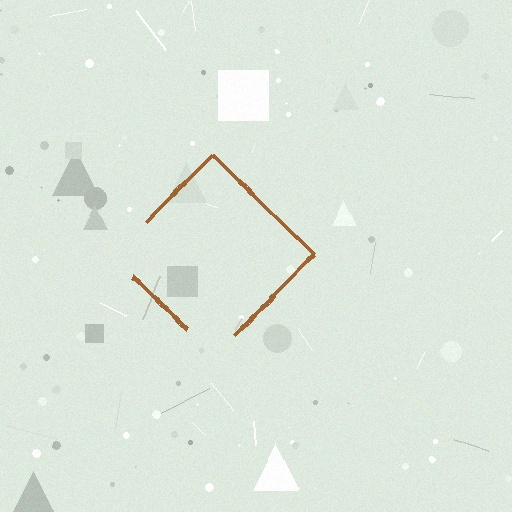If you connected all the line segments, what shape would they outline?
They would outline a diamond.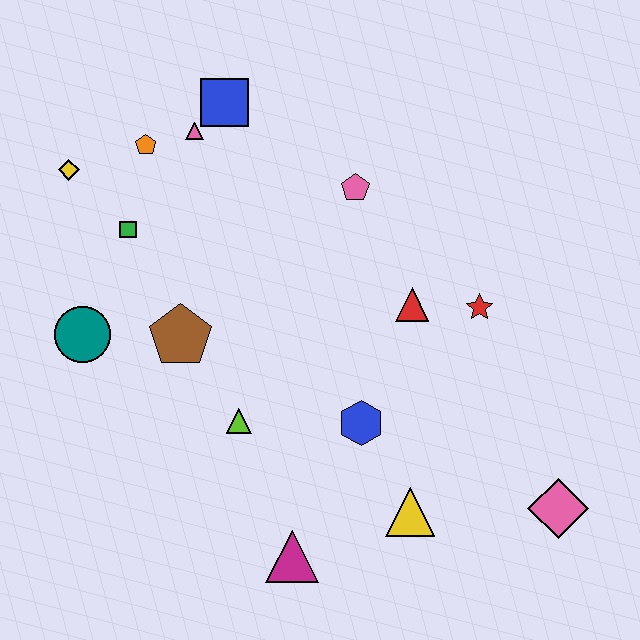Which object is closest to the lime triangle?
The brown pentagon is closest to the lime triangle.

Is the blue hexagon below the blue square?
Yes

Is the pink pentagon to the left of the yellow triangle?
Yes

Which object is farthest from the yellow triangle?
The yellow diamond is farthest from the yellow triangle.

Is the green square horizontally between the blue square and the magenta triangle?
No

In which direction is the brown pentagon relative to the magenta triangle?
The brown pentagon is above the magenta triangle.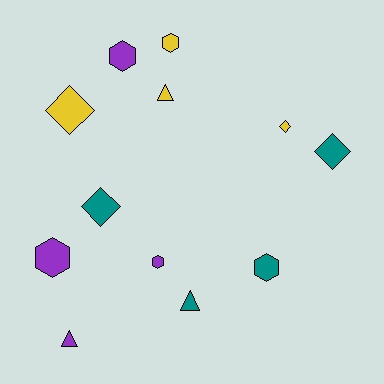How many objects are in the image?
There are 12 objects.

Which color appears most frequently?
Teal, with 4 objects.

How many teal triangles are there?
There is 1 teal triangle.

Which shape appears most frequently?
Hexagon, with 5 objects.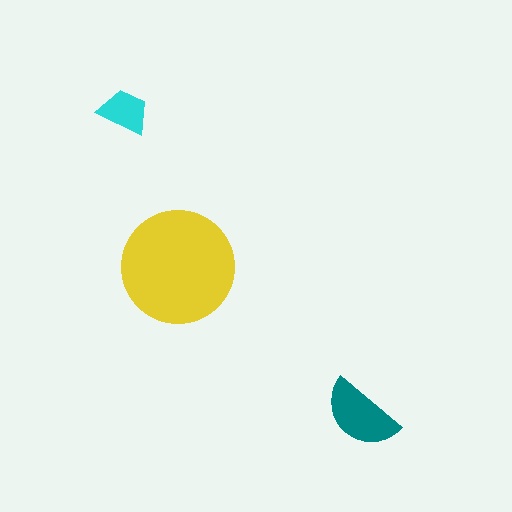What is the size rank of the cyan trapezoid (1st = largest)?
3rd.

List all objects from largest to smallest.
The yellow circle, the teal semicircle, the cyan trapezoid.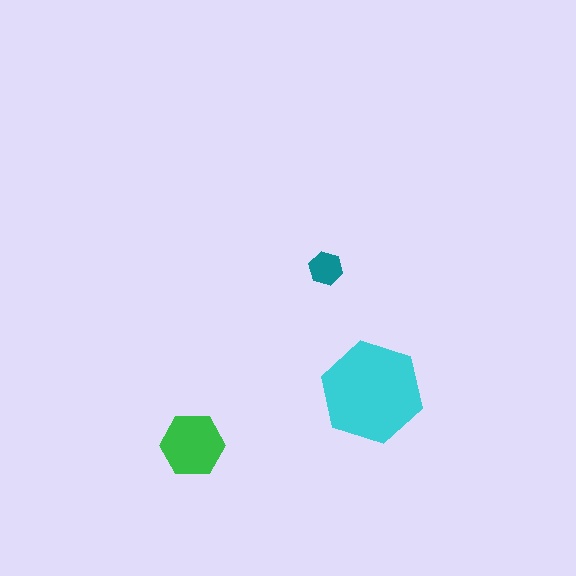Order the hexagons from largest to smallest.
the cyan one, the green one, the teal one.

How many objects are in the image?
There are 3 objects in the image.